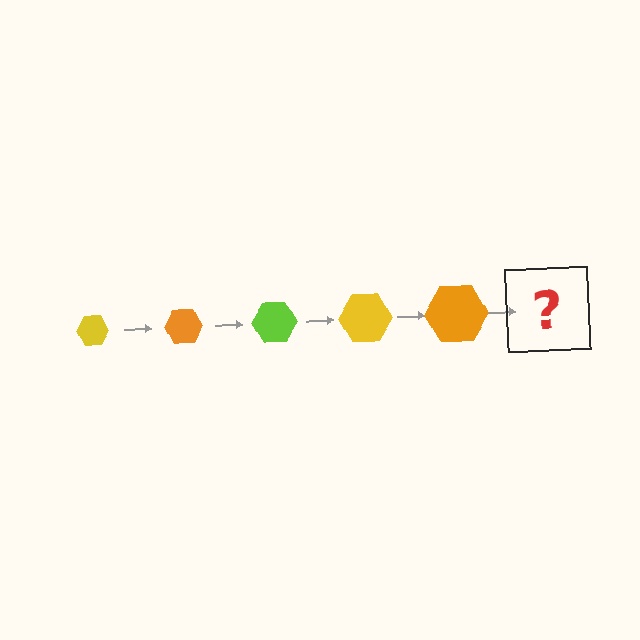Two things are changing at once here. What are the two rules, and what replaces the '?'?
The two rules are that the hexagon grows larger each step and the color cycles through yellow, orange, and lime. The '?' should be a lime hexagon, larger than the previous one.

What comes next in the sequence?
The next element should be a lime hexagon, larger than the previous one.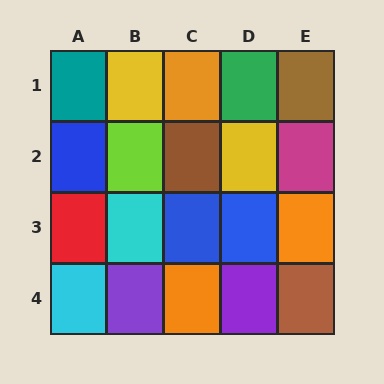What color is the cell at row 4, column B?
Purple.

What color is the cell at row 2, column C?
Brown.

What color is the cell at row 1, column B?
Yellow.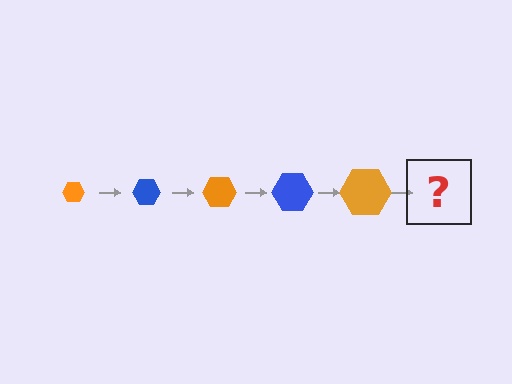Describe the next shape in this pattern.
It should be a blue hexagon, larger than the previous one.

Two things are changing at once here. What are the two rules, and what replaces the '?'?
The two rules are that the hexagon grows larger each step and the color cycles through orange and blue. The '?' should be a blue hexagon, larger than the previous one.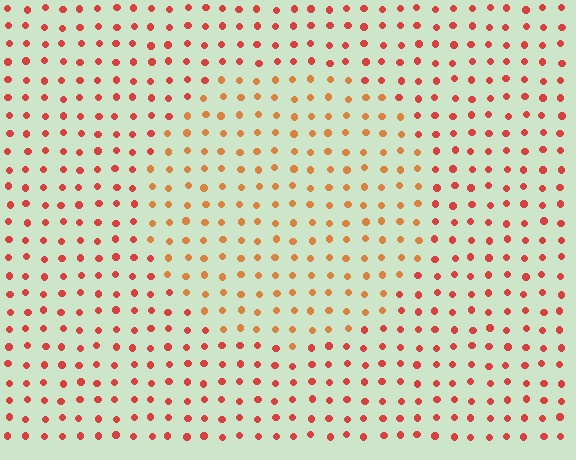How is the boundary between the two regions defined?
The boundary is defined purely by a slight shift in hue (about 26 degrees). Spacing, size, and orientation are identical on both sides.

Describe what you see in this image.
The image is filled with small red elements in a uniform arrangement. A circle-shaped region is visible where the elements are tinted to a slightly different hue, forming a subtle color boundary.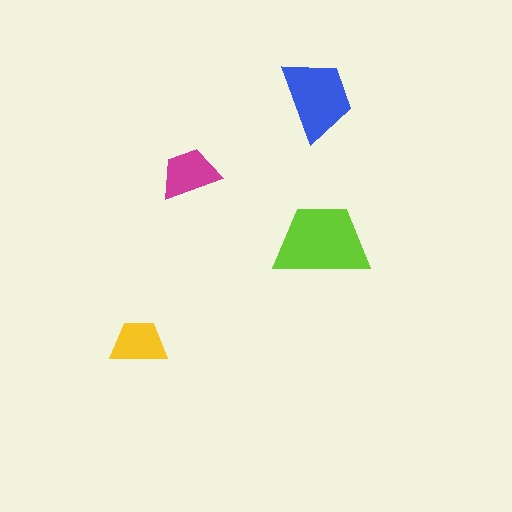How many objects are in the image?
There are 4 objects in the image.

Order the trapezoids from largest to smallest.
the lime one, the blue one, the magenta one, the yellow one.